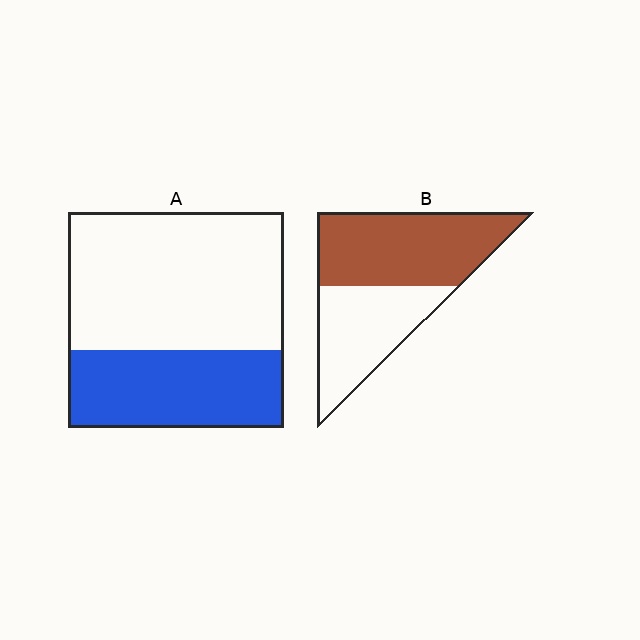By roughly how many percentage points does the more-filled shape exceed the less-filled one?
By roughly 20 percentage points (B over A).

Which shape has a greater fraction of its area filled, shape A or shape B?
Shape B.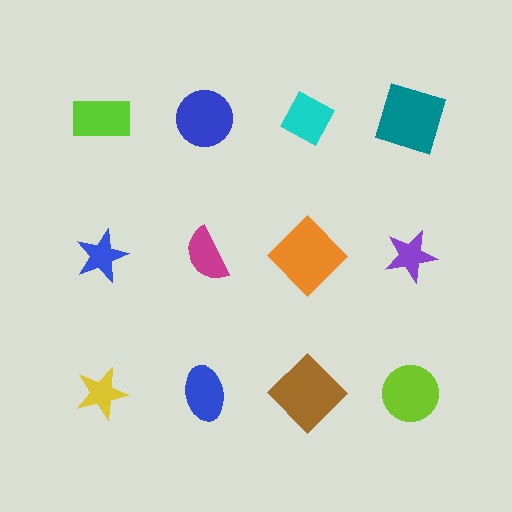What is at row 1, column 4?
A teal square.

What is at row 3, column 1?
A yellow star.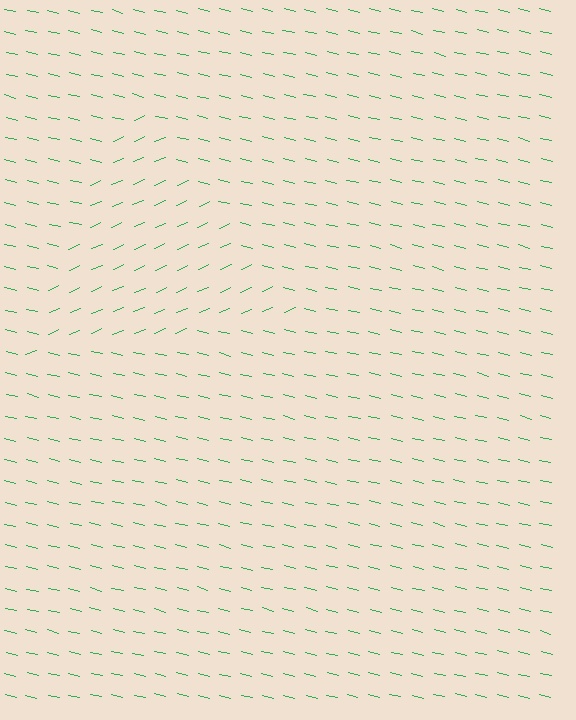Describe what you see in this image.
The image is filled with small green line segments. A triangle region in the image has lines oriented differently from the surrounding lines, creating a visible texture boundary.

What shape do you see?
I see a triangle.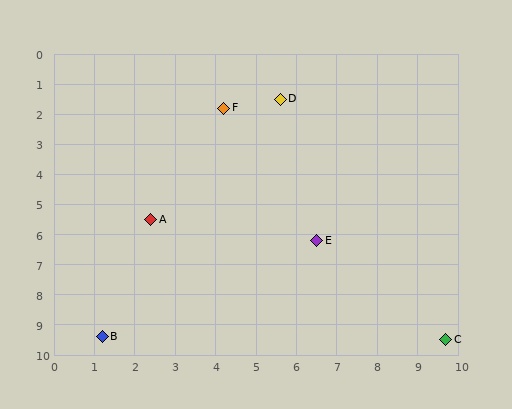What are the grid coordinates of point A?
Point A is at approximately (2.4, 5.5).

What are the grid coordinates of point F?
Point F is at approximately (4.2, 1.8).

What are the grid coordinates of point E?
Point E is at approximately (6.5, 6.2).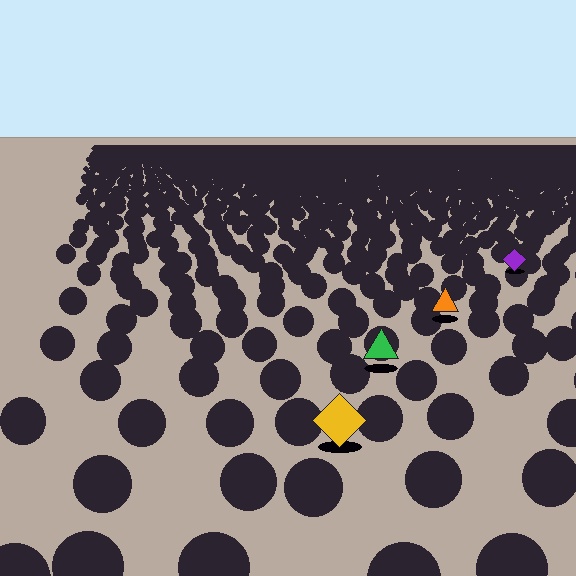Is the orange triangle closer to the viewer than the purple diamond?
Yes. The orange triangle is closer — you can tell from the texture gradient: the ground texture is coarser near it.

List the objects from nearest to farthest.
From nearest to farthest: the yellow diamond, the green triangle, the orange triangle, the purple diamond.